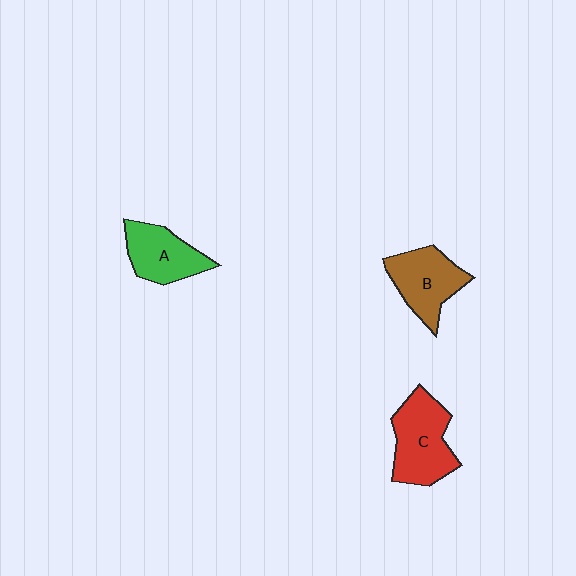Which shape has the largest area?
Shape C (red).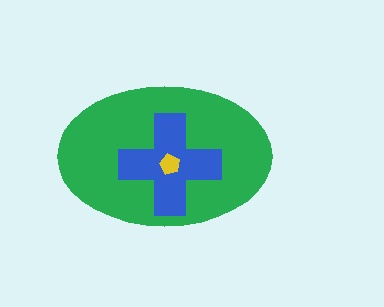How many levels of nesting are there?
3.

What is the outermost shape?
The green ellipse.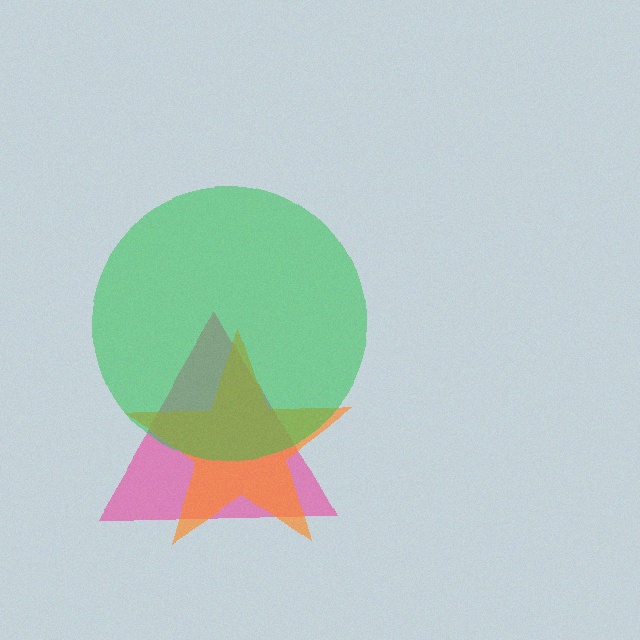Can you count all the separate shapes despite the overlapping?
Yes, there are 3 separate shapes.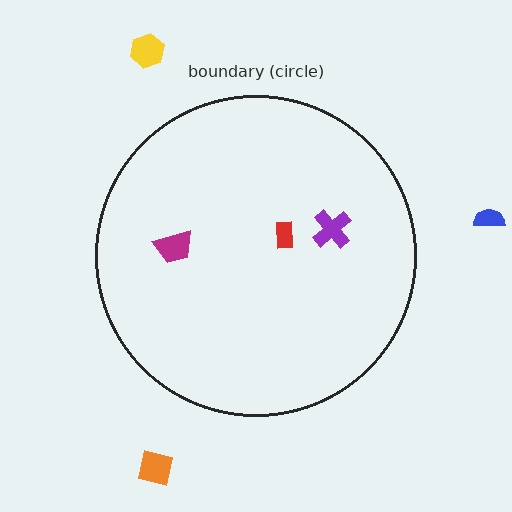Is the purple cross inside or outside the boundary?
Inside.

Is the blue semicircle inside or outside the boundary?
Outside.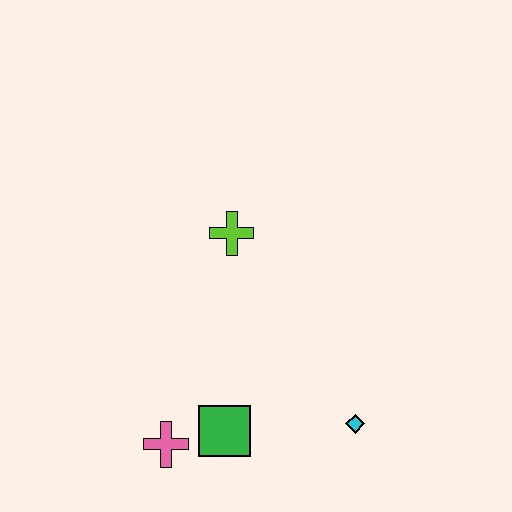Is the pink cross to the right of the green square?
No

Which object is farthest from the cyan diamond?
The lime cross is farthest from the cyan diamond.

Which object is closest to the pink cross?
The green square is closest to the pink cross.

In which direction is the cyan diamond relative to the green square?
The cyan diamond is to the right of the green square.